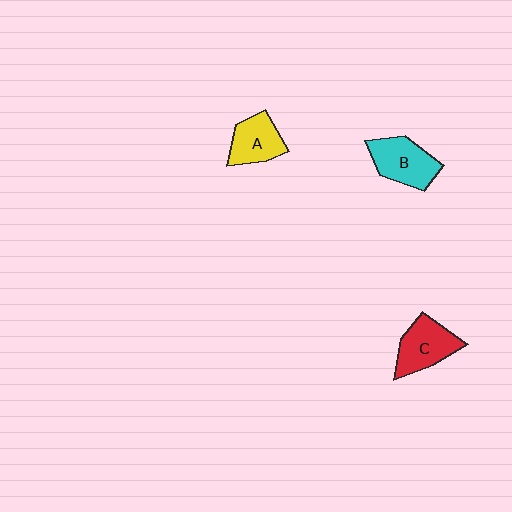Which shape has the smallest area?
Shape A (yellow).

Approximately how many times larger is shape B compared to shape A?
Approximately 1.2 times.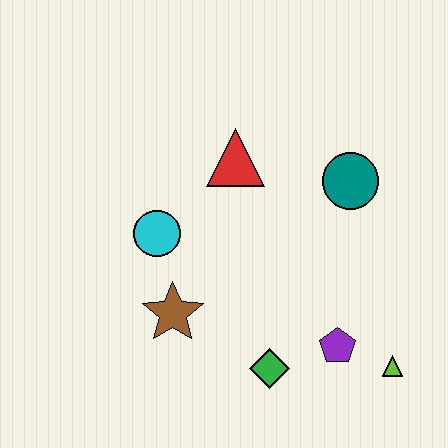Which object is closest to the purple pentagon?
The lime triangle is closest to the purple pentagon.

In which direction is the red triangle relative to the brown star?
The red triangle is above the brown star.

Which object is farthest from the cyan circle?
The lime triangle is farthest from the cyan circle.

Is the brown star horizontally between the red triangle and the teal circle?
No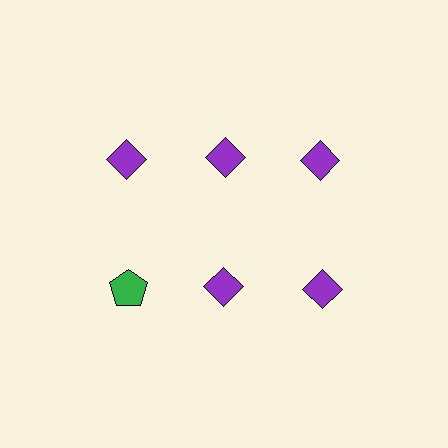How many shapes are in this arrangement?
There are 6 shapes arranged in a grid pattern.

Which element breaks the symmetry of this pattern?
The green pentagon in the second row, leftmost column breaks the symmetry. All other shapes are purple diamonds.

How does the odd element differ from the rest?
It differs in both color (green instead of purple) and shape (pentagon instead of diamond).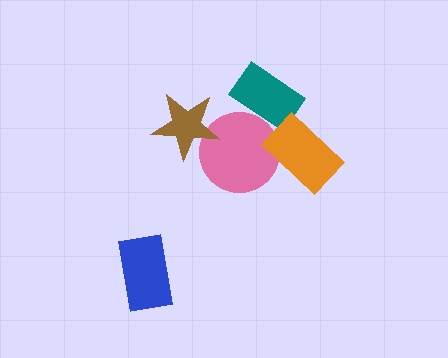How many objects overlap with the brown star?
1 object overlaps with the brown star.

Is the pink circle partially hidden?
Yes, it is partially covered by another shape.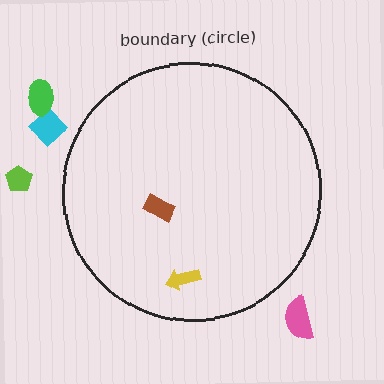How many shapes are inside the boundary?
2 inside, 4 outside.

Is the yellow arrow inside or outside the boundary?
Inside.